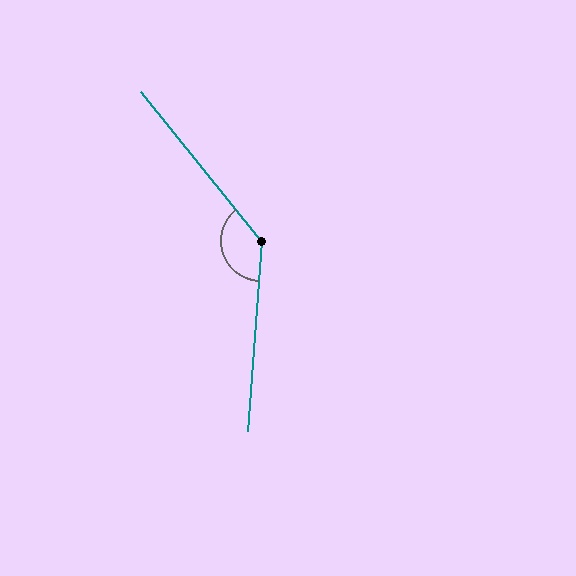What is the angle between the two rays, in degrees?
Approximately 137 degrees.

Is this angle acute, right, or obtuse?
It is obtuse.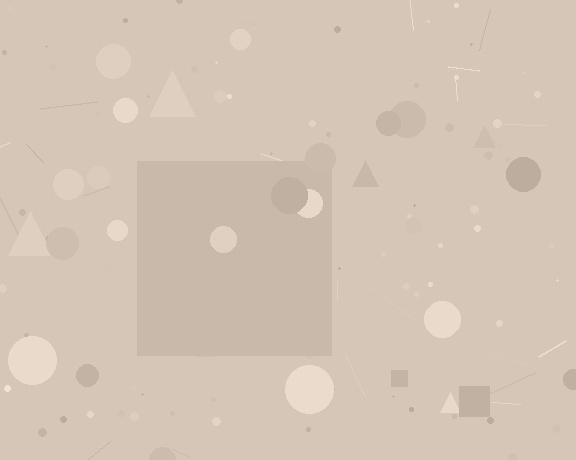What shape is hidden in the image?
A square is hidden in the image.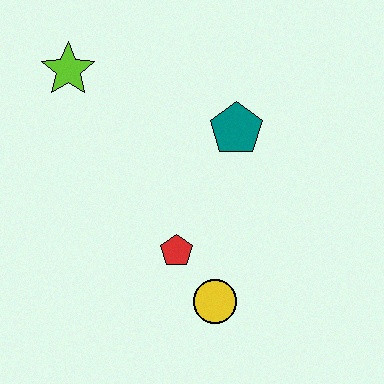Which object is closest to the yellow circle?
The red pentagon is closest to the yellow circle.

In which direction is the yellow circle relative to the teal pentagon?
The yellow circle is below the teal pentagon.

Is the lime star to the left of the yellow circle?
Yes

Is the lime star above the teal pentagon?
Yes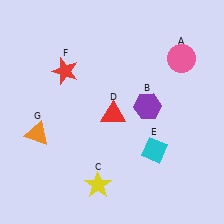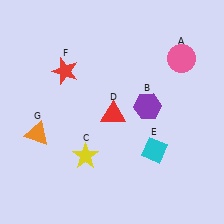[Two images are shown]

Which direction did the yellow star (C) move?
The yellow star (C) moved up.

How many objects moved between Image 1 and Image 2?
1 object moved between the two images.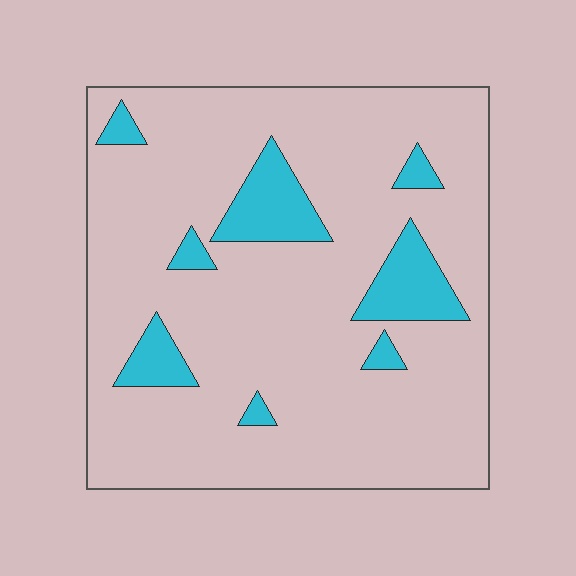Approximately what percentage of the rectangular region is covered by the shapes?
Approximately 15%.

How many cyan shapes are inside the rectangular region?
8.